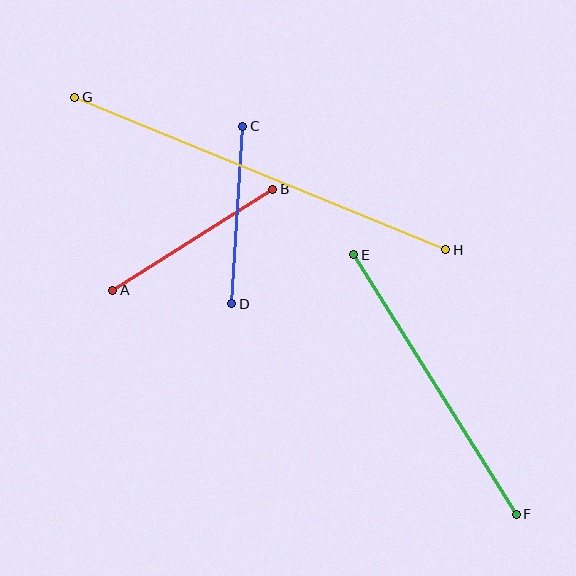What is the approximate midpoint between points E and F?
The midpoint is at approximately (435, 385) pixels.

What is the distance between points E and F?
The distance is approximately 306 pixels.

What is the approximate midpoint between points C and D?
The midpoint is at approximately (237, 215) pixels.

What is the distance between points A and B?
The distance is approximately 189 pixels.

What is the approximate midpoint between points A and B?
The midpoint is at approximately (193, 240) pixels.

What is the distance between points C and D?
The distance is approximately 178 pixels.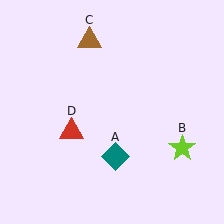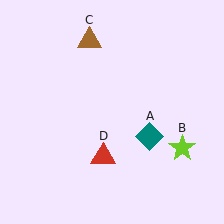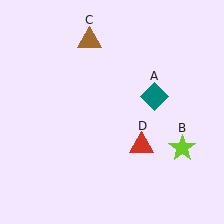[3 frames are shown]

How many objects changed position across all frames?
2 objects changed position: teal diamond (object A), red triangle (object D).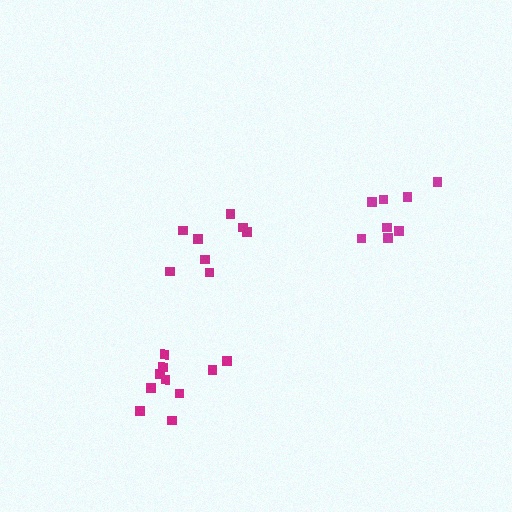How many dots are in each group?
Group 1: 8 dots, Group 2: 10 dots, Group 3: 8 dots (26 total).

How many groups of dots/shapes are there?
There are 3 groups.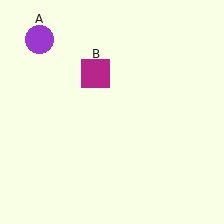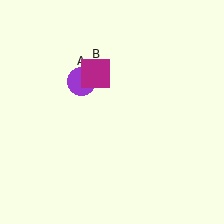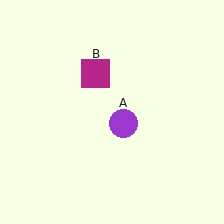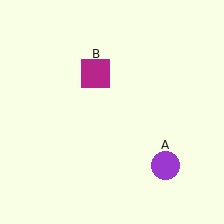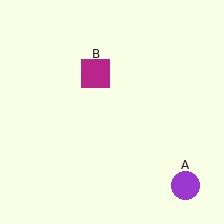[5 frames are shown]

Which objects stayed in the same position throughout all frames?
Magenta square (object B) remained stationary.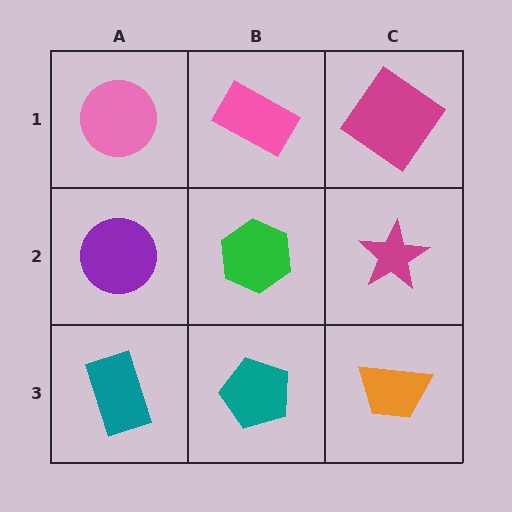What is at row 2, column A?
A purple circle.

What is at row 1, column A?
A pink circle.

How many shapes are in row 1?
3 shapes.